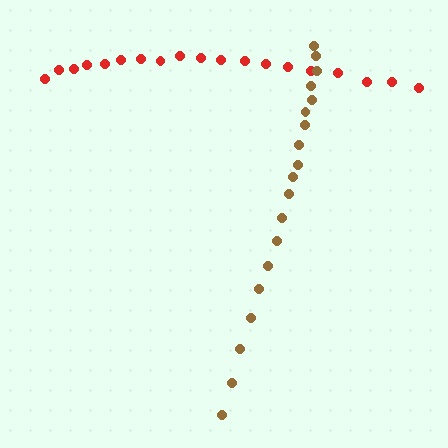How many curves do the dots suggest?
There are 2 distinct paths.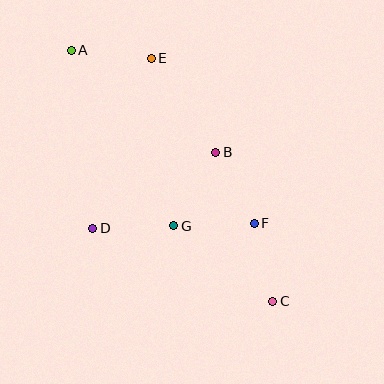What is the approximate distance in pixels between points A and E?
The distance between A and E is approximately 81 pixels.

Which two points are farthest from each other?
Points A and C are farthest from each other.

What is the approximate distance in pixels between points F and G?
The distance between F and G is approximately 81 pixels.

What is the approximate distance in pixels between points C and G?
The distance between C and G is approximately 125 pixels.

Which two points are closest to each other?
Points C and F are closest to each other.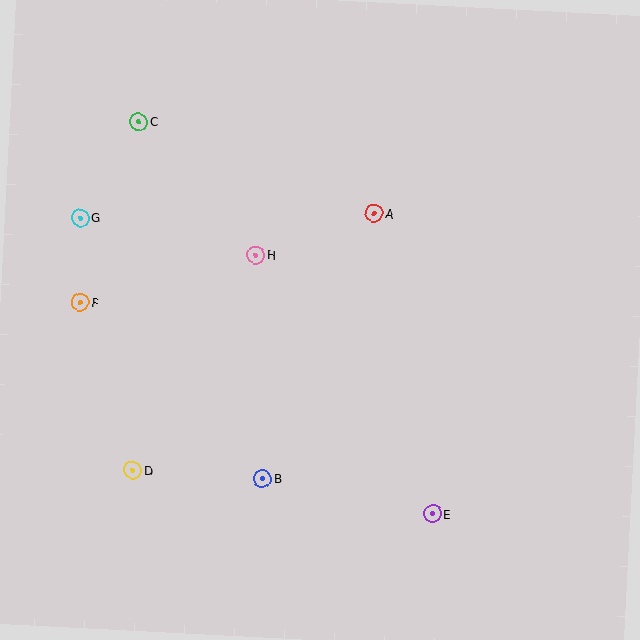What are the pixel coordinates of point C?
Point C is at (139, 122).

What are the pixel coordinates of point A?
Point A is at (374, 213).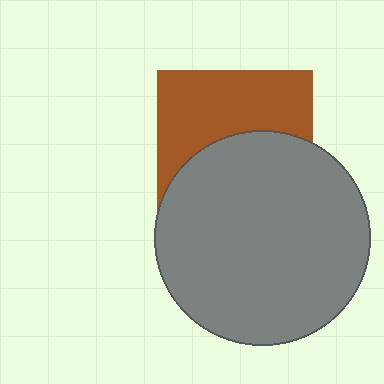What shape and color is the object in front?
The object in front is a gray circle.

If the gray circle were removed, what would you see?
You would see the complete brown square.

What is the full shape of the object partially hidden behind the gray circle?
The partially hidden object is a brown square.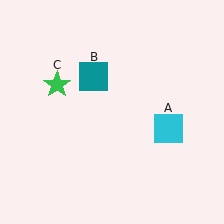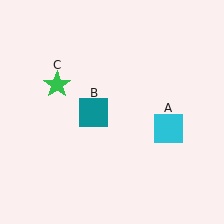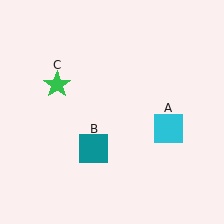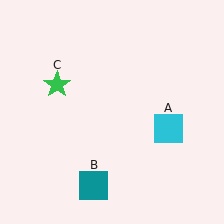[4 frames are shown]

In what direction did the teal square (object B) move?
The teal square (object B) moved down.